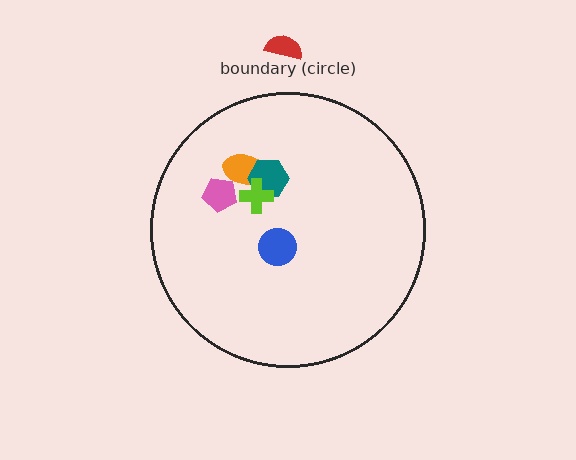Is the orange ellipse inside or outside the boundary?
Inside.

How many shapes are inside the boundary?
5 inside, 1 outside.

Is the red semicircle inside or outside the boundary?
Outside.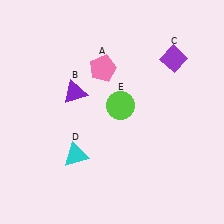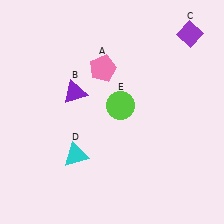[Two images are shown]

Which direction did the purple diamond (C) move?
The purple diamond (C) moved up.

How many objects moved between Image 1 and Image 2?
1 object moved between the two images.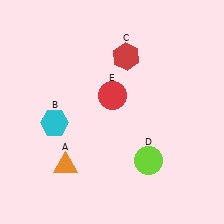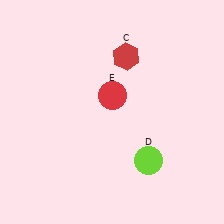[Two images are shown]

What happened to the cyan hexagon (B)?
The cyan hexagon (B) was removed in Image 2. It was in the bottom-left area of Image 1.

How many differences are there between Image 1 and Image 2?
There are 2 differences between the two images.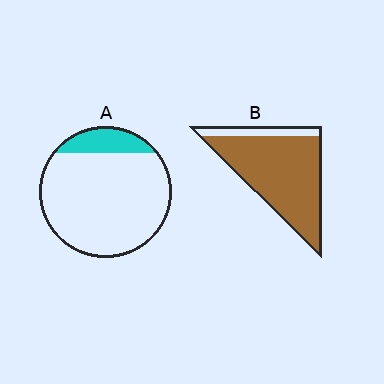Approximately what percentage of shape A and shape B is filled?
A is approximately 15% and B is approximately 85%.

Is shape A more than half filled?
No.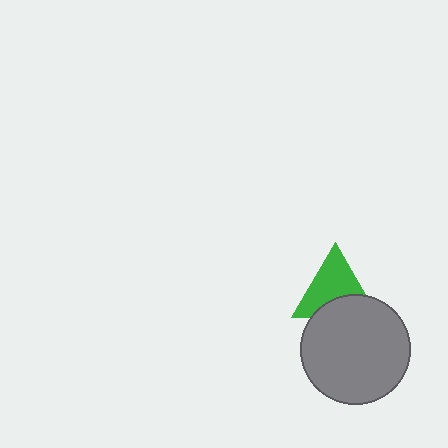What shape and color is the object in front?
The object in front is a gray circle.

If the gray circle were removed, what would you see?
You would see the complete green triangle.